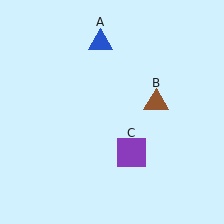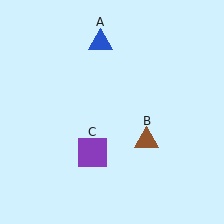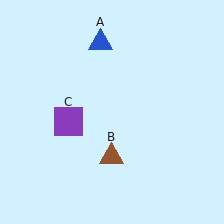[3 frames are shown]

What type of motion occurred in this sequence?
The brown triangle (object B), purple square (object C) rotated clockwise around the center of the scene.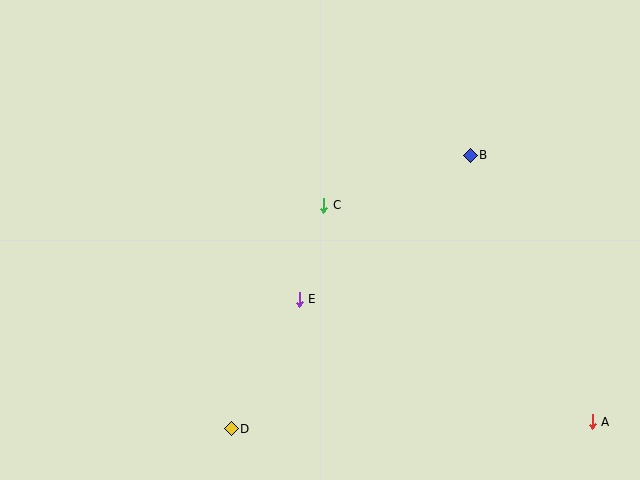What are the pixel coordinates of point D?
Point D is at (231, 429).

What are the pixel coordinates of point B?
Point B is at (470, 155).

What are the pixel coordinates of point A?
Point A is at (592, 422).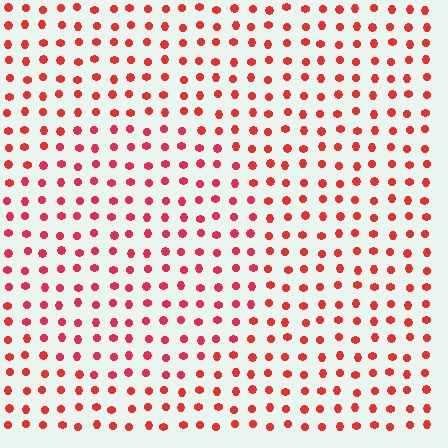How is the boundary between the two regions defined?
The boundary is defined purely by a slight shift in hue (about 15 degrees). Spacing, size, and orientation are identical on both sides.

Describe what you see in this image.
The image is filled with small red elements in a uniform arrangement. A circle-shaped region is visible where the elements are tinted to a slightly different hue, forming a subtle color boundary.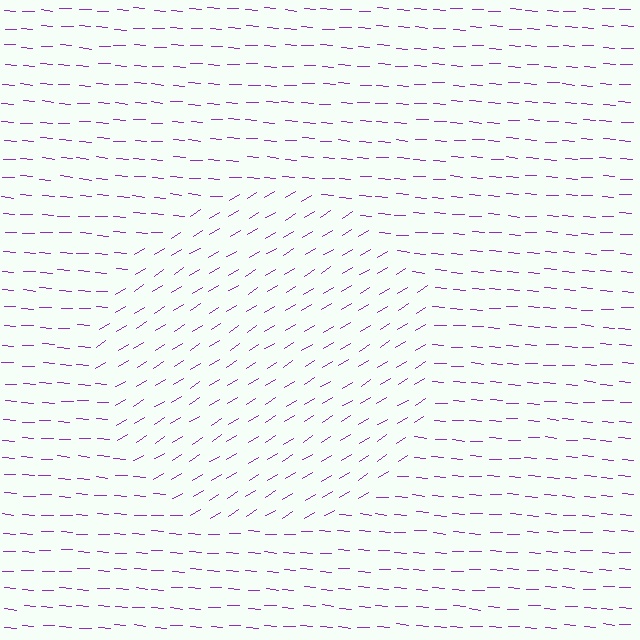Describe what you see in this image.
The image is filled with small purple line segments. A circle region in the image has lines oriented differently from the surrounding lines, creating a visible texture boundary.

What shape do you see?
I see a circle.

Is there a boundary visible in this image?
Yes, there is a texture boundary formed by a change in line orientation.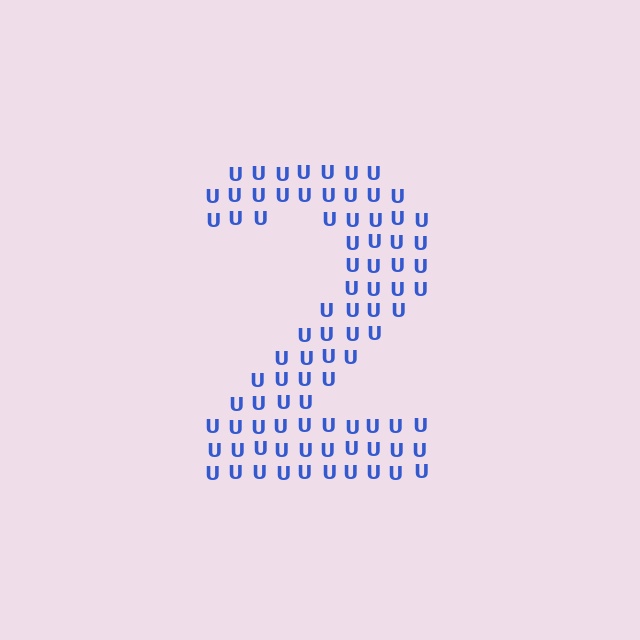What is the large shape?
The large shape is the digit 2.